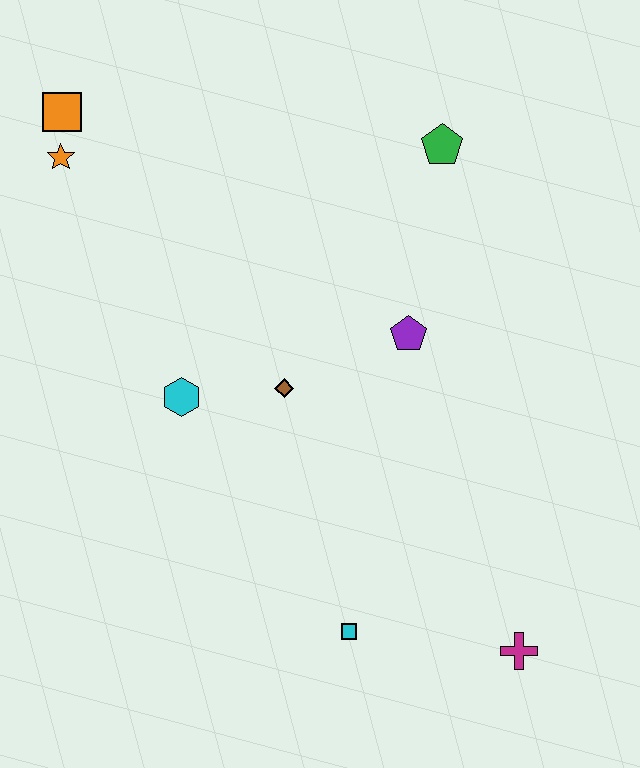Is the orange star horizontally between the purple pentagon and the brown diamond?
No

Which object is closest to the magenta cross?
The cyan square is closest to the magenta cross.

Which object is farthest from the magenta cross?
The orange square is farthest from the magenta cross.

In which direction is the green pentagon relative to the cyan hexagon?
The green pentagon is to the right of the cyan hexagon.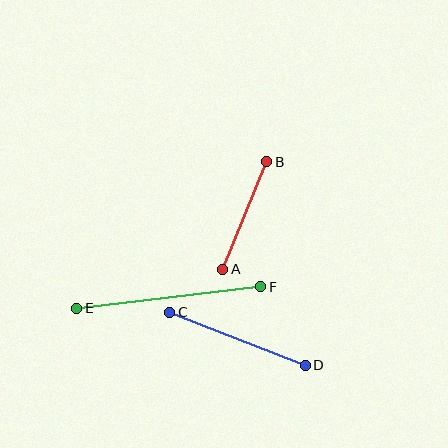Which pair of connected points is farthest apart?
Points E and F are farthest apart.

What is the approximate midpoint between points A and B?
The midpoint is at approximately (245, 215) pixels.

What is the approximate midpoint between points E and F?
The midpoint is at approximately (169, 297) pixels.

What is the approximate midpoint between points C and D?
The midpoint is at approximately (237, 339) pixels.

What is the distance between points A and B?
The distance is approximately 116 pixels.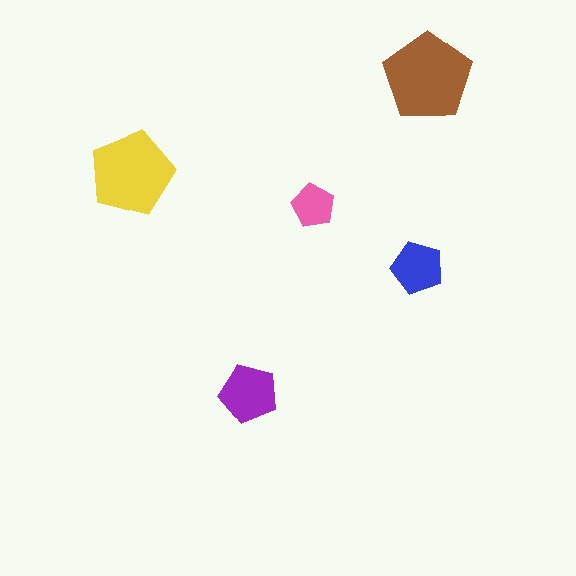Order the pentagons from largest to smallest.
the brown one, the yellow one, the purple one, the blue one, the pink one.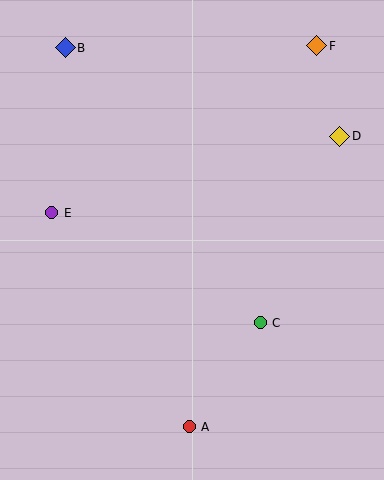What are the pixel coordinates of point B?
Point B is at (65, 48).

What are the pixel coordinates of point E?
Point E is at (52, 213).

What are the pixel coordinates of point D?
Point D is at (340, 136).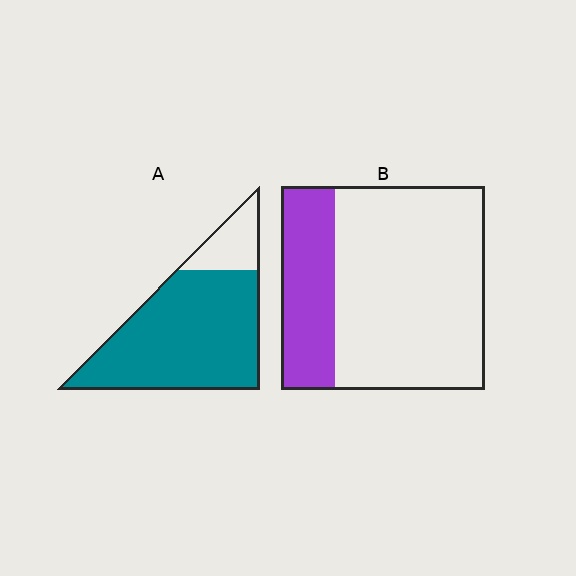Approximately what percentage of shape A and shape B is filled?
A is approximately 85% and B is approximately 25%.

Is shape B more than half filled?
No.